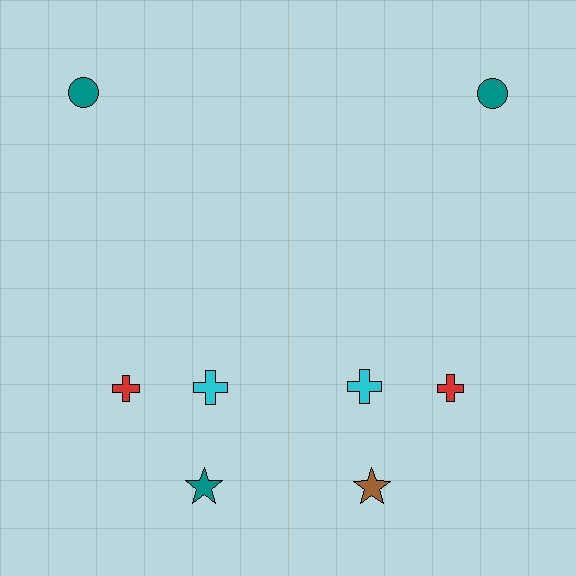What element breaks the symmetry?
The brown star on the right side breaks the symmetry — its mirror counterpart is teal.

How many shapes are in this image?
There are 8 shapes in this image.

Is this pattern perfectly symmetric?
No, the pattern is not perfectly symmetric. The brown star on the right side breaks the symmetry — its mirror counterpart is teal.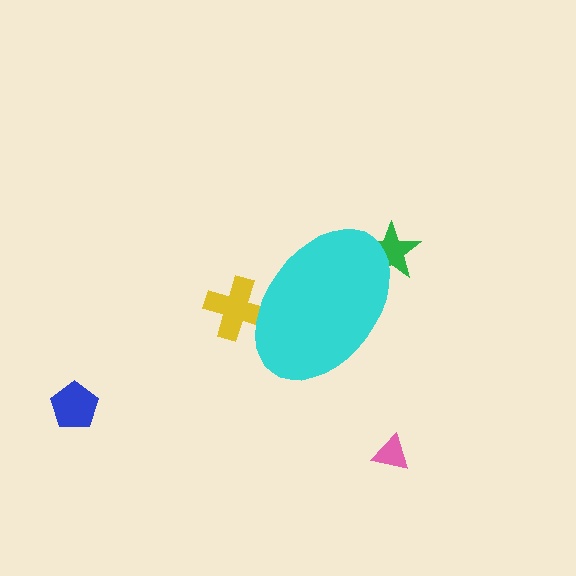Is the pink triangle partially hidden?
No, the pink triangle is fully visible.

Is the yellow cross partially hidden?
Yes, the yellow cross is partially hidden behind the cyan ellipse.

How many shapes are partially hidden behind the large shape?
2 shapes are partially hidden.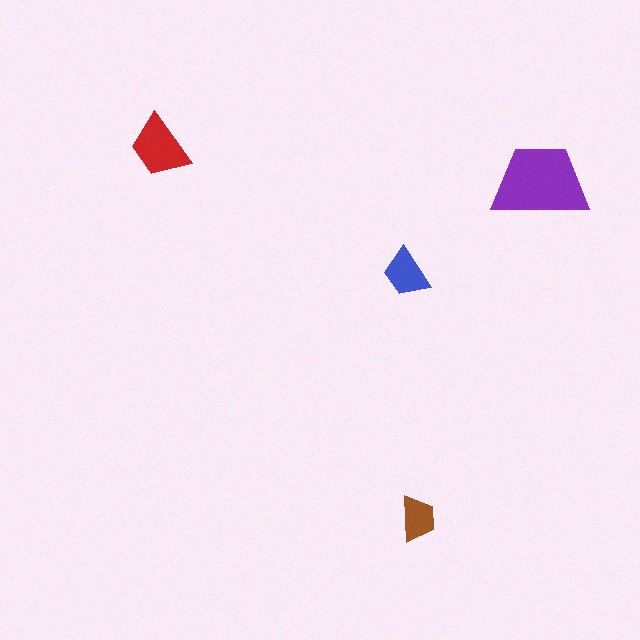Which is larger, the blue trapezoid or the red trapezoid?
The red one.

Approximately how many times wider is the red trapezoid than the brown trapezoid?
About 1.5 times wider.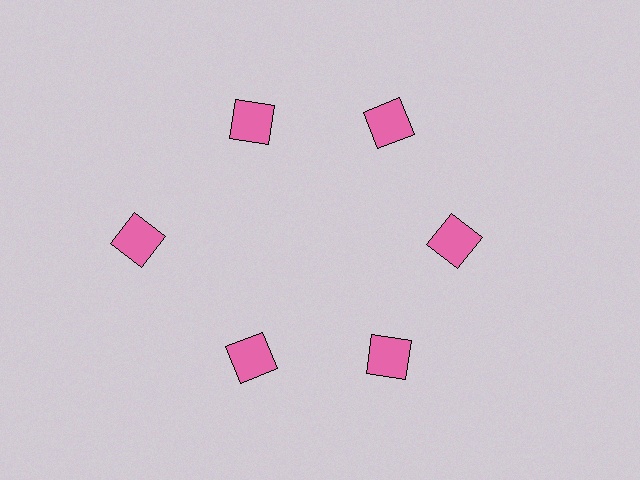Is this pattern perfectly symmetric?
No. The 6 pink squares are arranged in a ring, but one element near the 9 o'clock position is pushed outward from the center, breaking the 6-fold rotational symmetry.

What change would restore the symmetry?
The symmetry would be restored by moving it inward, back onto the ring so that all 6 squares sit at equal angles and equal distance from the center.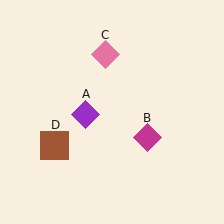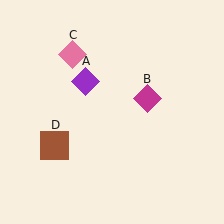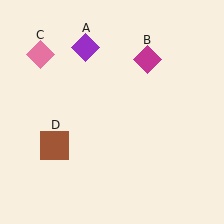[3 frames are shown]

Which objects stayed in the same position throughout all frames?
Brown square (object D) remained stationary.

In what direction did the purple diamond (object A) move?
The purple diamond (object A) moved up.